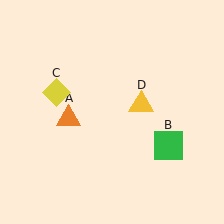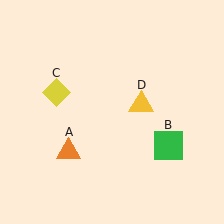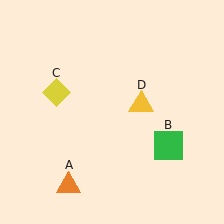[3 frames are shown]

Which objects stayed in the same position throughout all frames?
Green square (object B) and yellow diamond (object C) and yellow triangle (object D) remained stationary.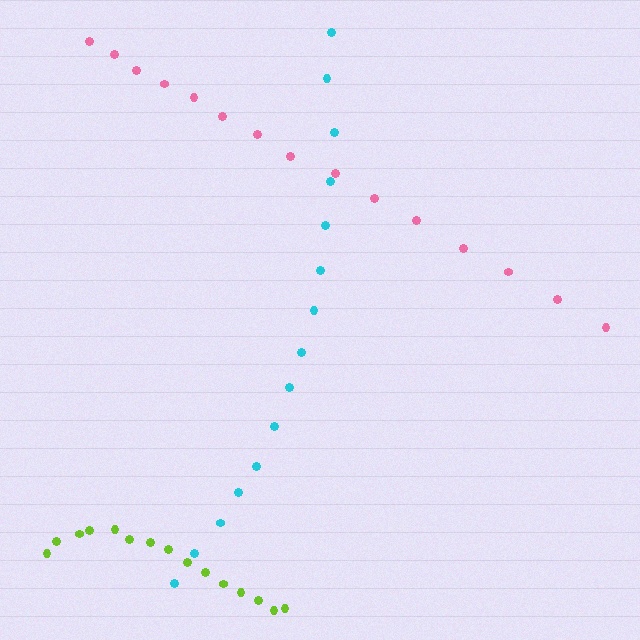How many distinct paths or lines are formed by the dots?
There are 3 distinct paths.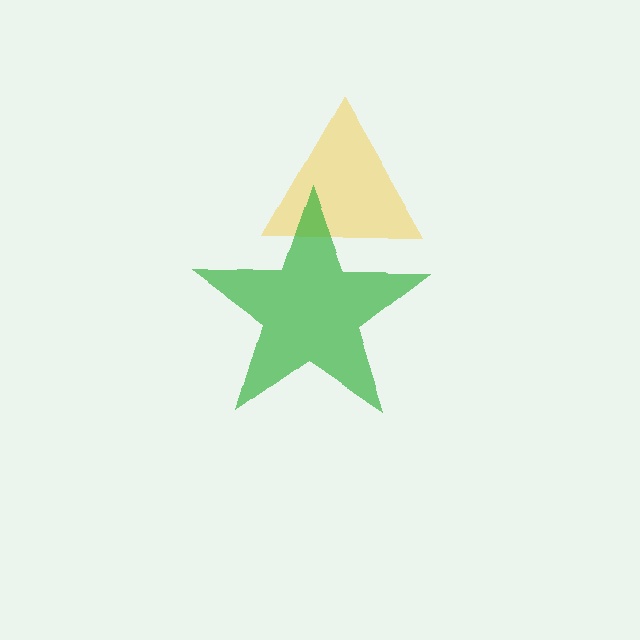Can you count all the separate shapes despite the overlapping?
Yes, there are 2 separate shapes.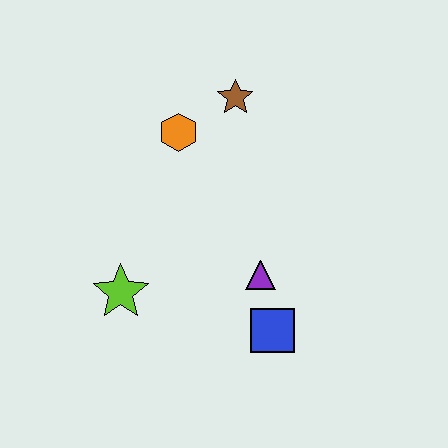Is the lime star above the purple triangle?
No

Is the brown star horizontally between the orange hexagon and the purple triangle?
Yes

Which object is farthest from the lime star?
The brown star is farthest from the lime star.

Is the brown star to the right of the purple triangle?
No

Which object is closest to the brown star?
The orange hexagon is closest to the brown star.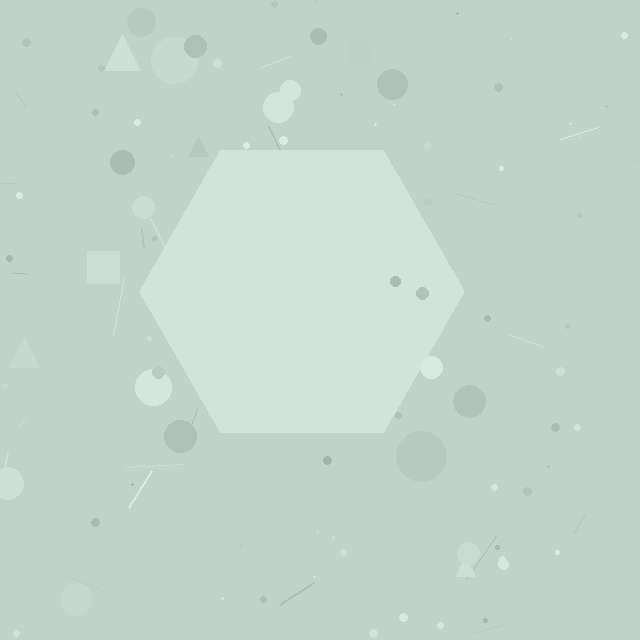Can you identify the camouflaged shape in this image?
The camouflaged shape is a hexagon.